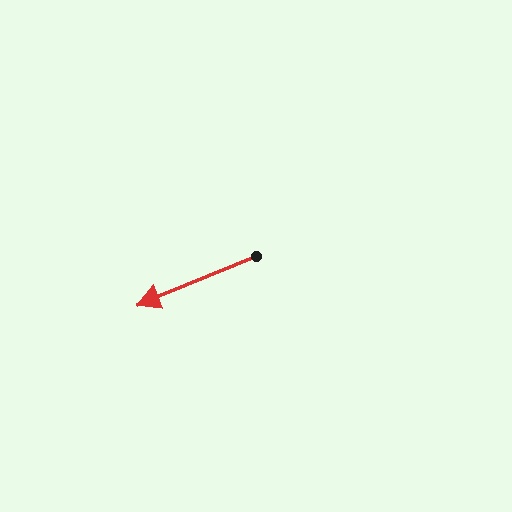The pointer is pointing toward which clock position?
Roughly 8 o'clock.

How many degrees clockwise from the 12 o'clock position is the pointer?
Approximately 247 degrees.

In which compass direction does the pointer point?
Southwest.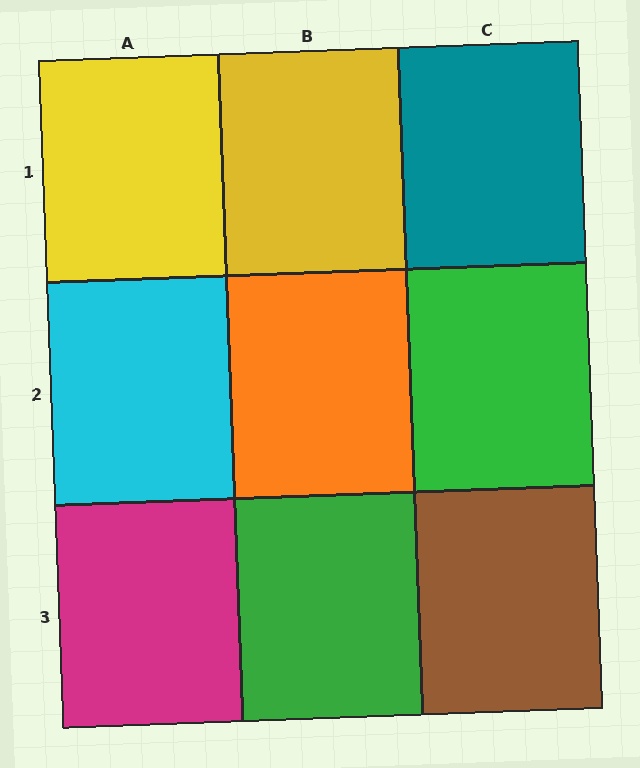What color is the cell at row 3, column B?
Green.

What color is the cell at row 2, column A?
Cyan.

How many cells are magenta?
1 cell is magenta.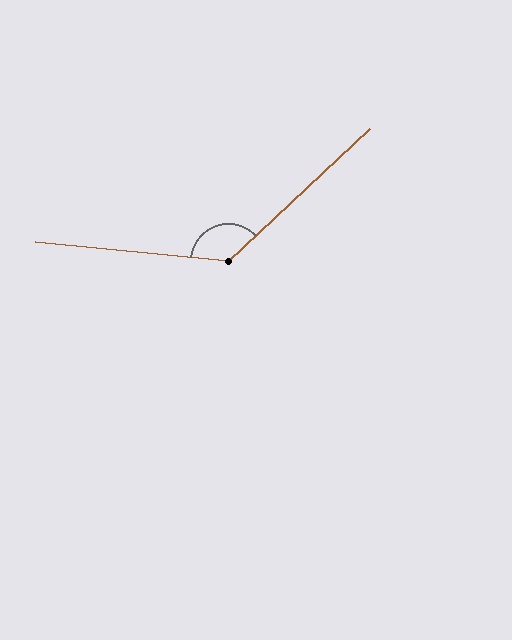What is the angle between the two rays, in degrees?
Approximately 131 degrees.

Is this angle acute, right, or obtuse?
It is obtuse.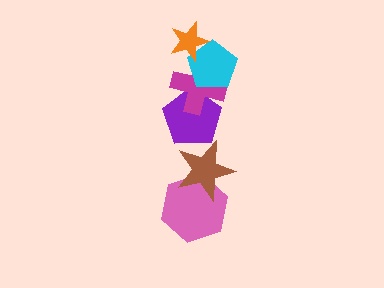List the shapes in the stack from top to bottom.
From top to bottom: the orange star, the cyan pentagon, the magenta cross, the purple pentagon, the brown star, the pink hexagon.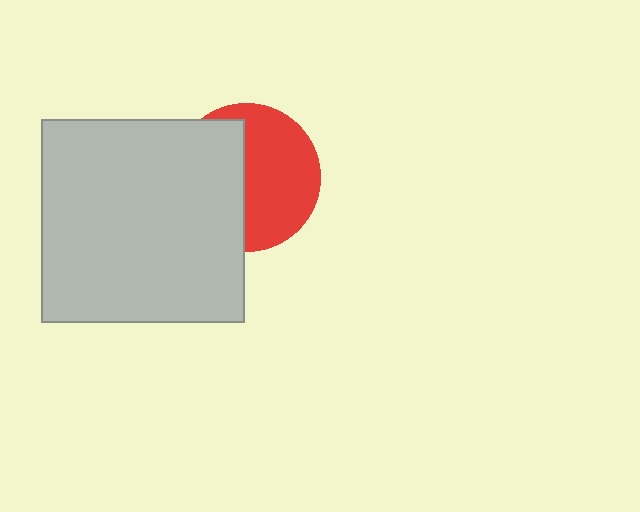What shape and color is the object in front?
The object in front is a light gray square.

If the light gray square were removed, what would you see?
You would see the complete red circle.